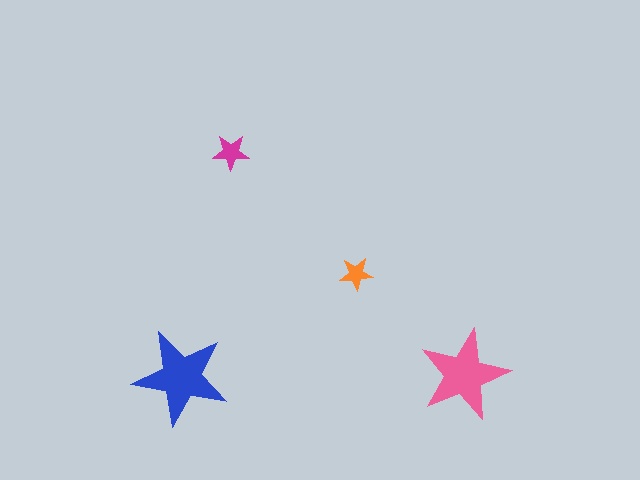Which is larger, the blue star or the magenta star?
The blue one.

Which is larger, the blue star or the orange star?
The blue one.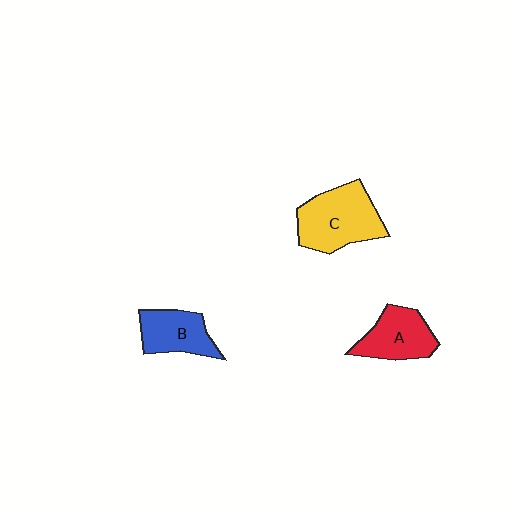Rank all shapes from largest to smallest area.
From largest to smallest: C (yellow), A (red), B (blue).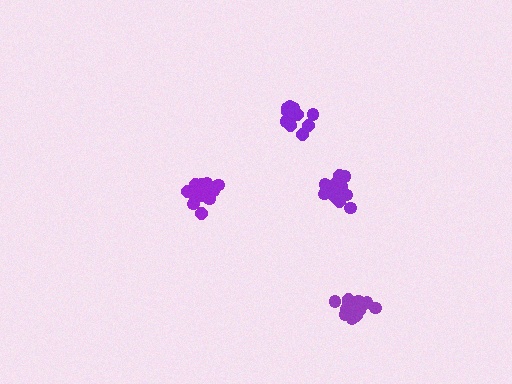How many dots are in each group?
Group 1: 13 dots, Group 2: 12 dots, Group 3: 17 dots, Group 4: 12 dots (54 total).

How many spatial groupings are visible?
There are 4 spatial groupings.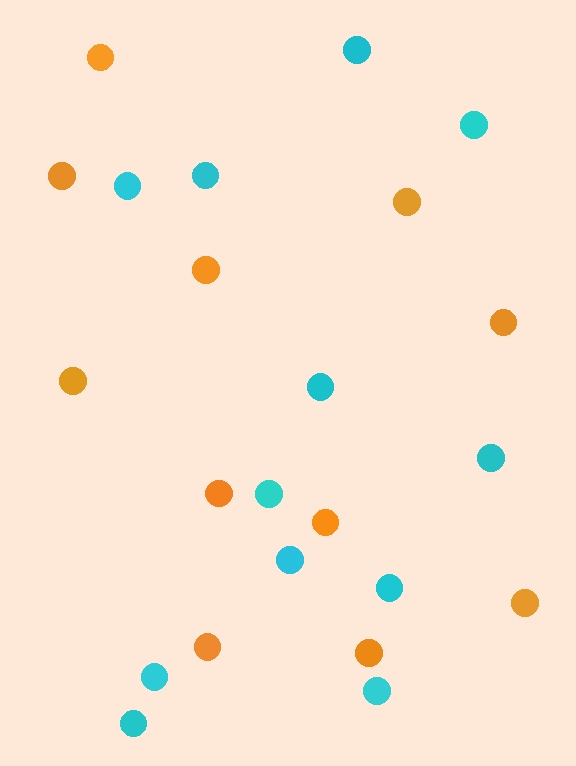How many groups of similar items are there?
There are 2 groups: one group of orange circles (11) and one group of cyan circles (12).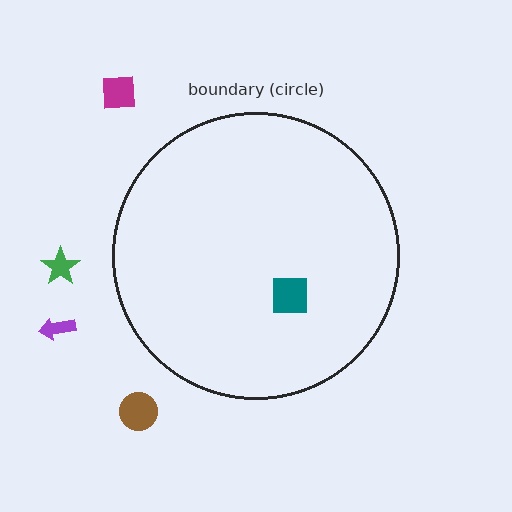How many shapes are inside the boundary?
1 inside, 4 outside.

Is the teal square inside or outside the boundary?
Inside.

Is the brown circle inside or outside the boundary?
Outside.